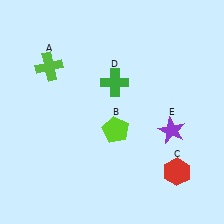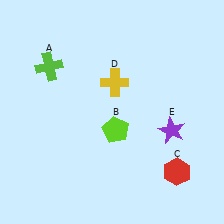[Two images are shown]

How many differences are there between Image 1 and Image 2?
There is 1 difference between the two images.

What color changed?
The cross (D) changed from green in Image 1 to yellow in Image 2.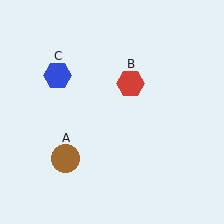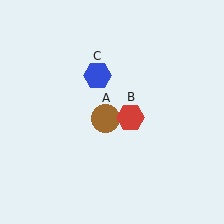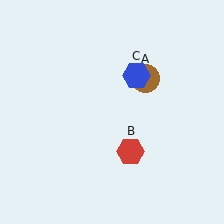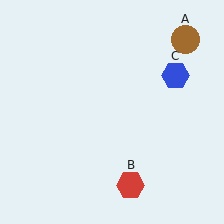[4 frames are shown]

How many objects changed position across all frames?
3 objects changed position: brown circle (object A), red hexagon (object B), blue hexagon (object C).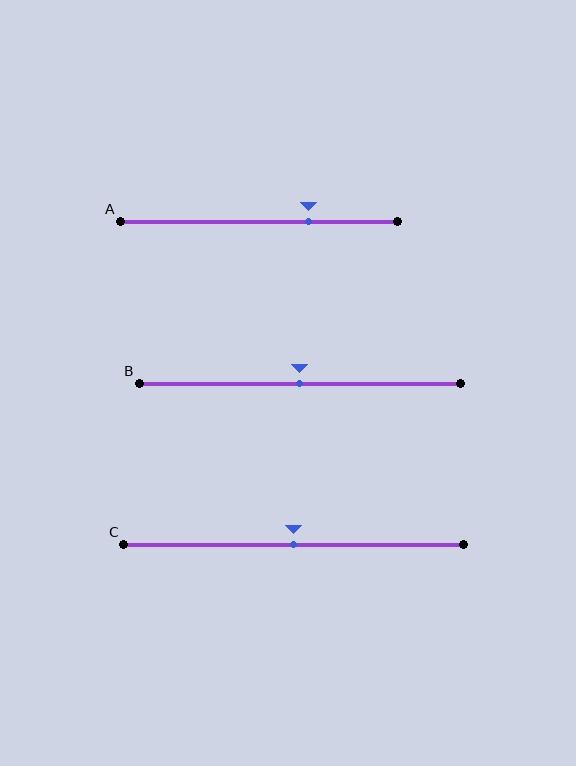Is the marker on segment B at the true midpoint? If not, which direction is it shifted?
Yes, the marker on segment B is at the true midpoint.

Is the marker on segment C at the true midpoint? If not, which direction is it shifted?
Yes, the marker on segment C is at the true midpoint.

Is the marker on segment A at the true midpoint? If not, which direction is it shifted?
No, the marker on segment A is shifted to the right by about 18% of the segment length.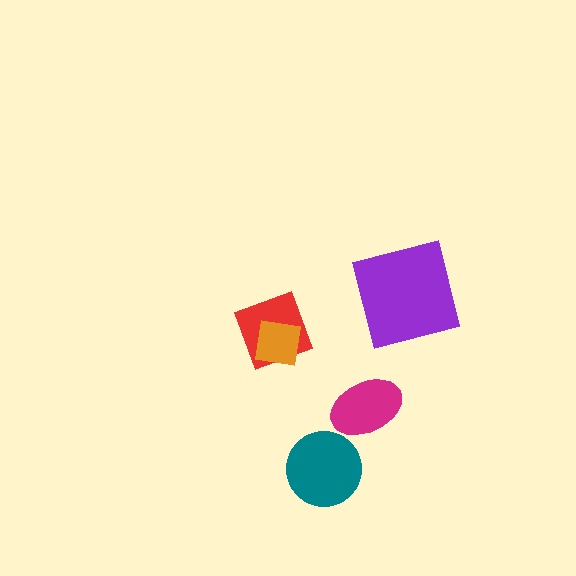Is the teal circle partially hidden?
No, no other shape covers it.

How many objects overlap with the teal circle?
0 objects overlap with the teal circle.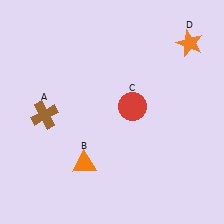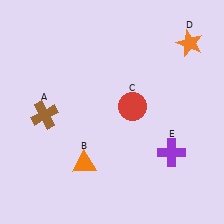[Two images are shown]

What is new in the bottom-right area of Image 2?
A purple cross (E) was added in the bottom-right area of Image 2.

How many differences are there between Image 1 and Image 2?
There is 1 difference between the two images.